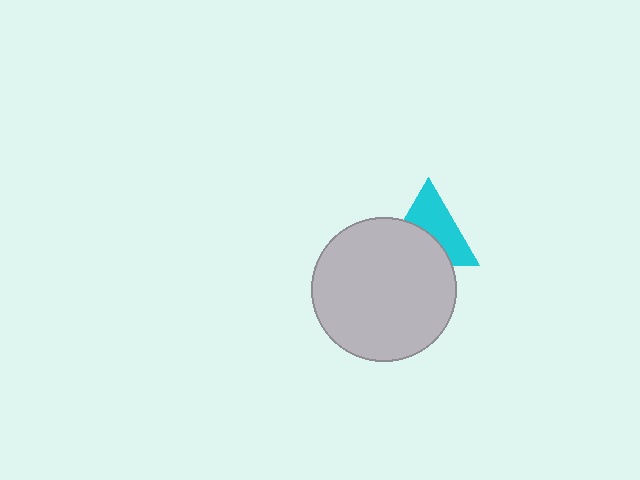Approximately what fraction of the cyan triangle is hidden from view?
Roughly 46% of the cyan triangle is hidden behind the light gray circle.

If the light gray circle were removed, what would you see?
You would see the complete cyan triangle.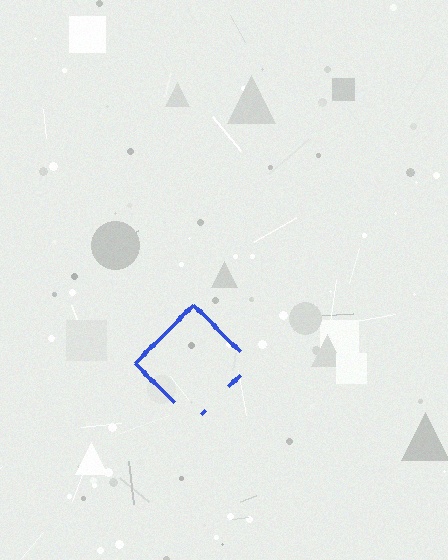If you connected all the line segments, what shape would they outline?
They would outline a diamond.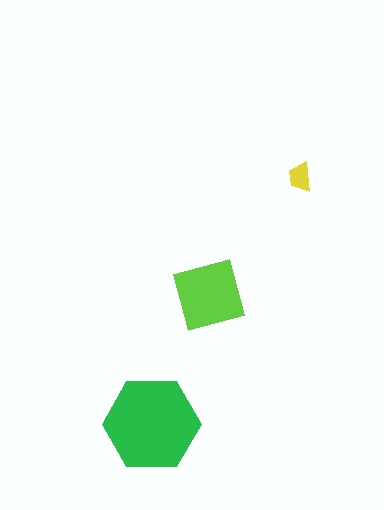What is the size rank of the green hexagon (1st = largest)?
1st.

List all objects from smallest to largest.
The yellow trapezoid, the lime square, the green hexagon.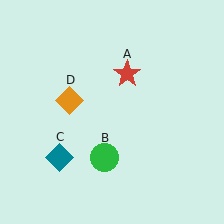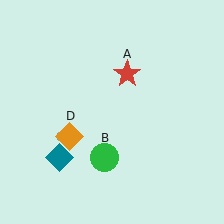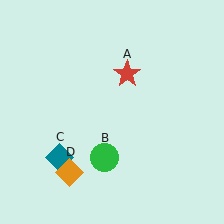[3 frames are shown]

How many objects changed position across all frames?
1 object changed position: orange diamond (object D).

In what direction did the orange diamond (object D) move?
The orange diamond (object D) moved down.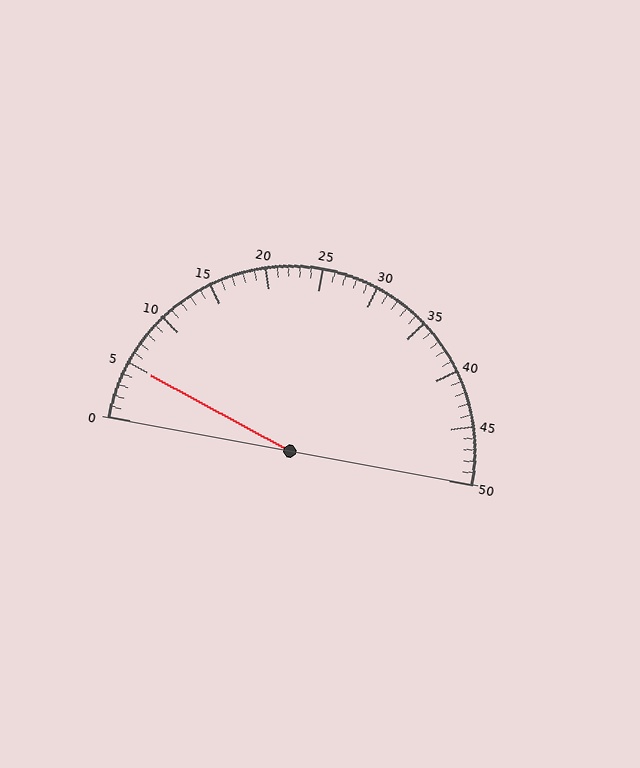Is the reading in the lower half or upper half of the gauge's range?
The reading is in the lower half of the range (0 to 50).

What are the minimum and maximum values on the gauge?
The gauge ranges from 0 to 50.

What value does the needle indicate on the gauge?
The needle indicates approximately 5.